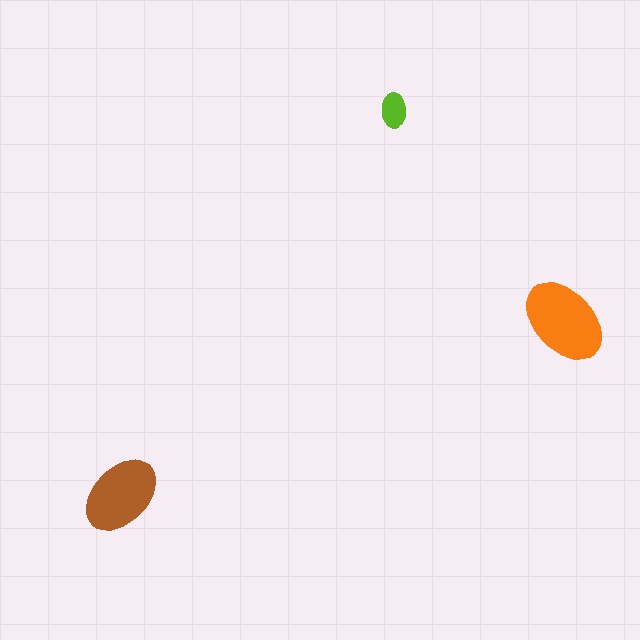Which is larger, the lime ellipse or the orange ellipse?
The orange one.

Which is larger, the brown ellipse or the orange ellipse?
The orange one.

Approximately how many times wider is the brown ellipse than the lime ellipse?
About 2.5 times wider.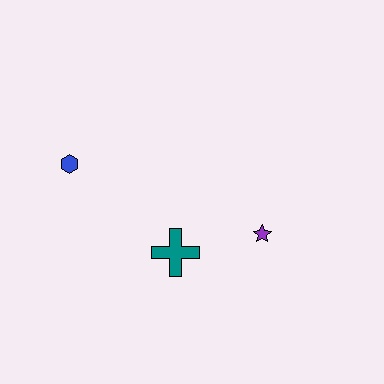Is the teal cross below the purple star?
Yes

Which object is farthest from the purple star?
The blue hexagon is farthest from the purple star.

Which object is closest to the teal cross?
The purple star is closest to the teal cross.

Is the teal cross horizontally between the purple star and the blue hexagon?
Yes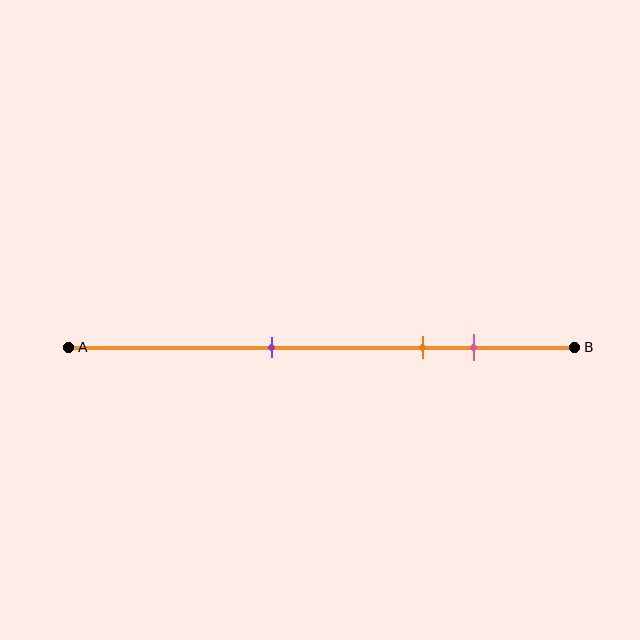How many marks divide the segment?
There are 3 marks dividing the segment.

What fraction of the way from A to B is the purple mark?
The purple mark is approximately 40% (0.4) of the way from A to B.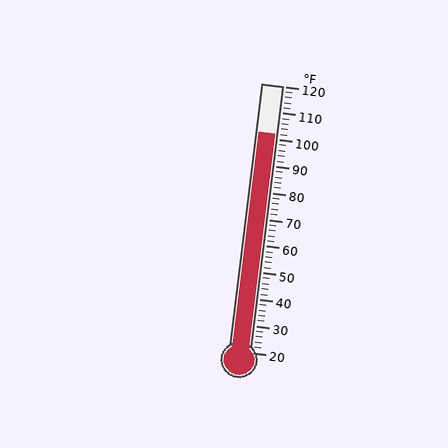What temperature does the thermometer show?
The thermometer shows approximately 102°F.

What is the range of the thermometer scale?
The thermometer scale ranges from 20°F to 120°F.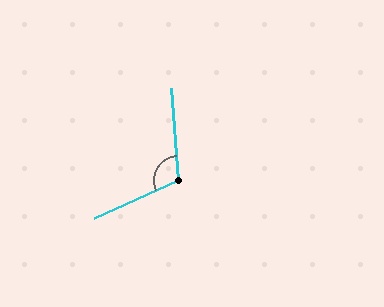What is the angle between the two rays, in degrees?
Approximately 110 degrees.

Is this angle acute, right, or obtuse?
It is obtuse.